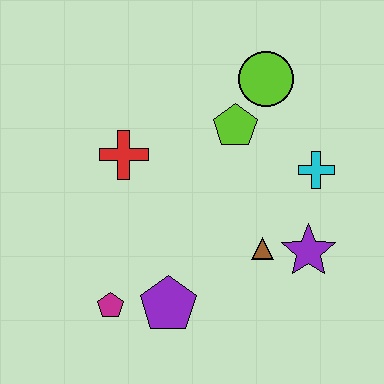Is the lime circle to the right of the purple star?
No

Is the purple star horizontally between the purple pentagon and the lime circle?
No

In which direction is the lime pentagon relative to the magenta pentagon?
The lime pentagon is above the magenta pentagon.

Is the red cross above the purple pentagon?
Yes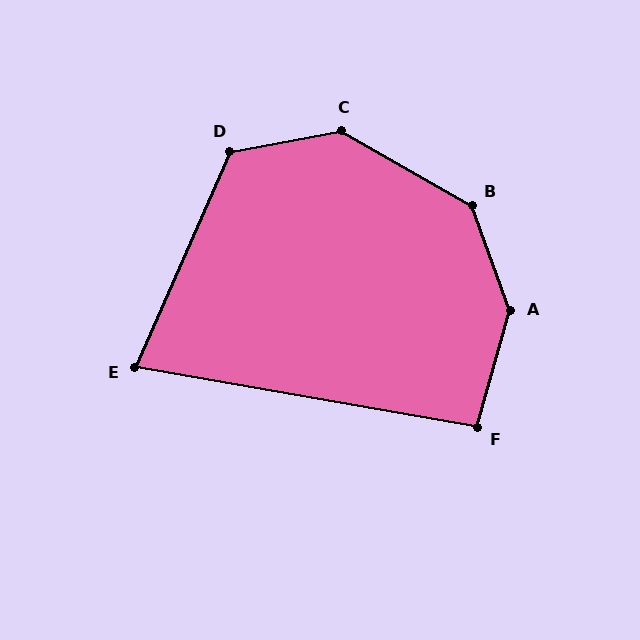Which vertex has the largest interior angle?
A, at approximately 144 degrees.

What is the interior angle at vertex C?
Approximately 139 degrees (obtuse).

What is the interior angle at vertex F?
Approximately 96 degrees (obtuse).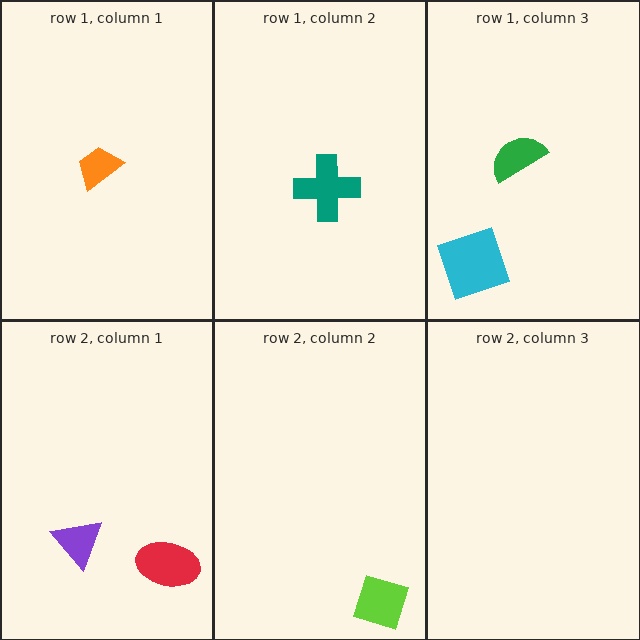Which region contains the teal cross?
The row 1, column 2 region.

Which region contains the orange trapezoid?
The row 1, column 1 region.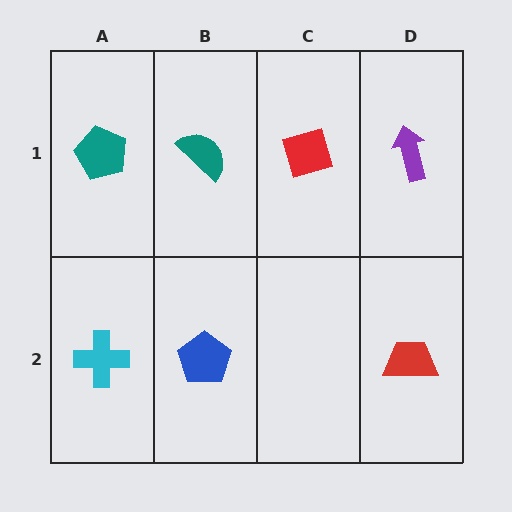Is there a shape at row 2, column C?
No, that cell is empty.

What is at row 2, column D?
A red trapezoid.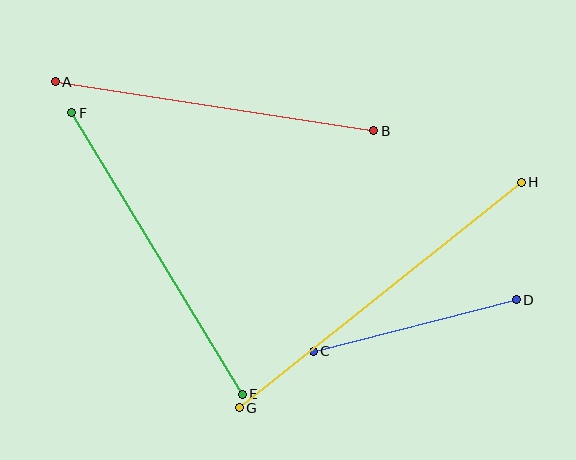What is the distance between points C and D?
The distance is approximately 210 pixels.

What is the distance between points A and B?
The distance is approximately 322 pixels.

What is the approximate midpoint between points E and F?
The midpoint is at approximately (157, 254) pixels.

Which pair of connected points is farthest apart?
Points G and H are farthest apart.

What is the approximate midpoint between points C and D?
The midpoint is at approximately (415, 326) pixels.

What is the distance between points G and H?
The distance is approximately 361 pixels.